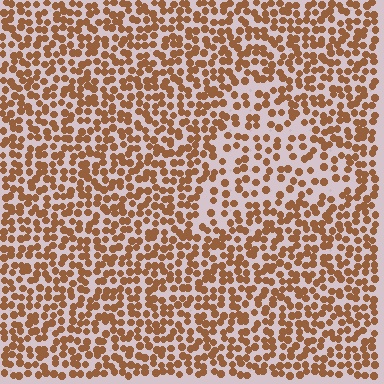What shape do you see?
I see a triangle.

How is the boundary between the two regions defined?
The boundary is defined by a change in element density (approximately 1.7x ratio). All elements are the same color, size, and shape.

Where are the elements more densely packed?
The elements are more densely packed outside the triangle boundary.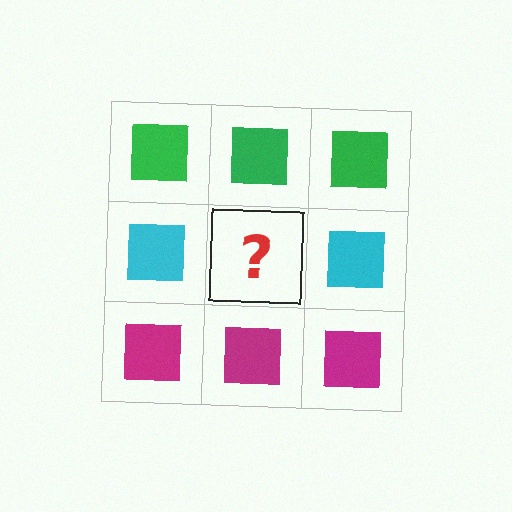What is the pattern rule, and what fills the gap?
The rule is that each row has a consistent color. The gap should be filled with a cyan square.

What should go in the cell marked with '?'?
The missing cell should contain a cyan square.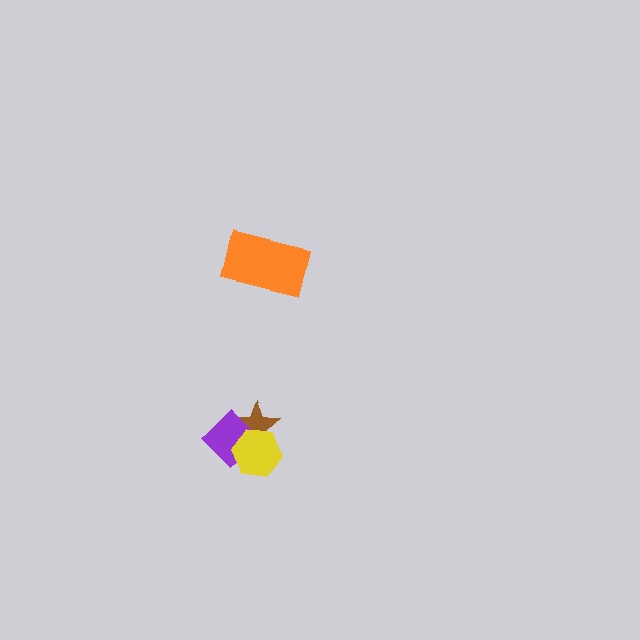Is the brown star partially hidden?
Yes, it is partially covered by another shape.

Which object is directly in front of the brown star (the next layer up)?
The purple diamond is directly in front of the brown star.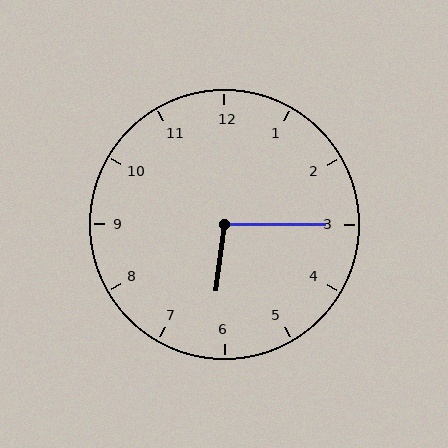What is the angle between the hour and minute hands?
Approximately 98 degrees.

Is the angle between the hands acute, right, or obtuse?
It is obtuse.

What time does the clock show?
6:15.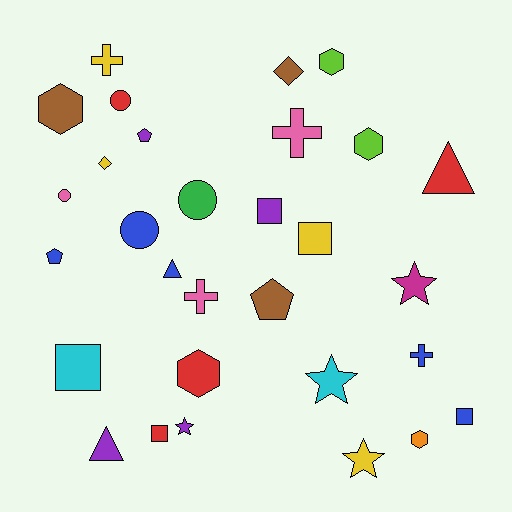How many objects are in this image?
There are 30 objects.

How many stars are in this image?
There are 4 stars.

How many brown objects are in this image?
There are 3 brown objects.